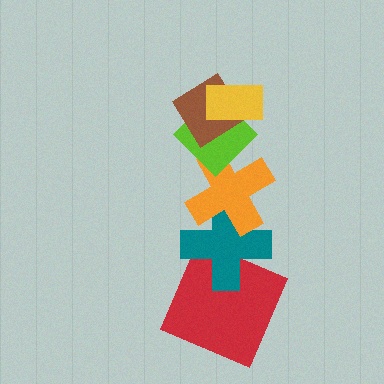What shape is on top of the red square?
The teal cross is on top of the red square.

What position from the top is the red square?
The red square is 6th from the top.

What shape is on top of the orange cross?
The lime diamond is on top of the orange cross.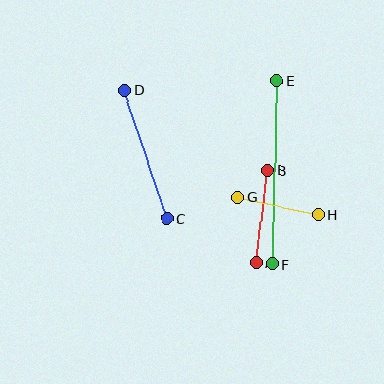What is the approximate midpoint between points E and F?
The midpoint is at approximately (274, 172) pixels.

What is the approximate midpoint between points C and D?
The midpoint is at approximately (146, 154) pixels.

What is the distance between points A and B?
The distance is approximately 93 pixels.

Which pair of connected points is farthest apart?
Points E and F are farthest apart.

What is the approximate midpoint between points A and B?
The midpoint is at approximately (262, 217) pixels.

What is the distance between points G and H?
The distance is approximately 82 pixels.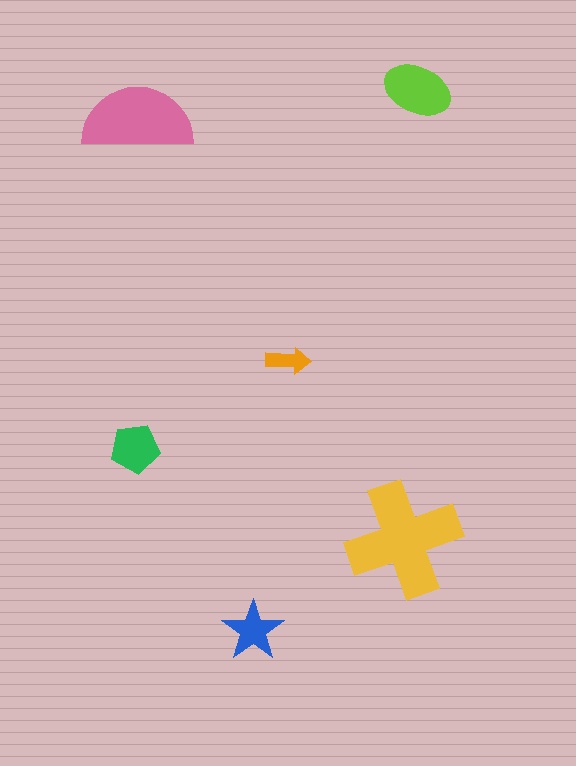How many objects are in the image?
There are 6 objects in the image.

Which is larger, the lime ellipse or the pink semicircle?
The pink semicircle.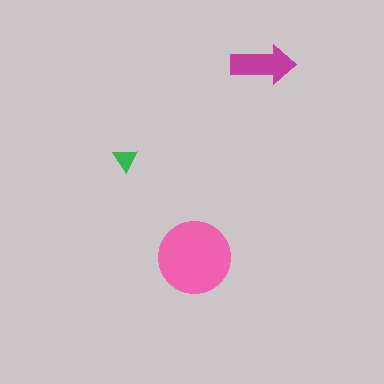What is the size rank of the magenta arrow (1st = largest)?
2nd.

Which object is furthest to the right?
The magenta arrow is rightmost.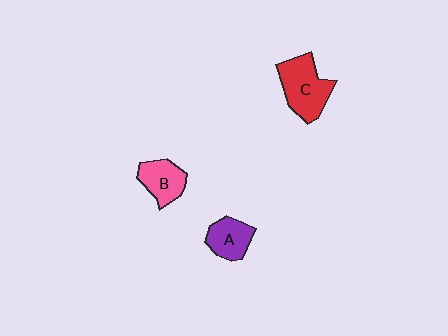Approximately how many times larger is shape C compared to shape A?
Approximately 1.6 times.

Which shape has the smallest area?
Shape A (purple).